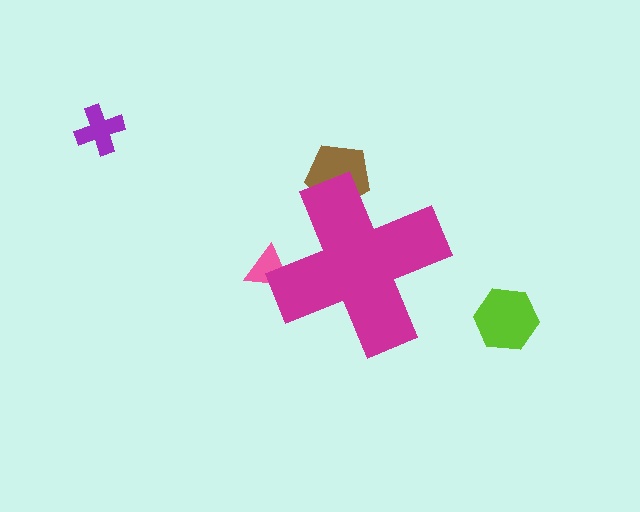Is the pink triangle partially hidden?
Yes, the pink triangle is partially hidden behind the magenta cross.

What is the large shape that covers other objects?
A magenta cross.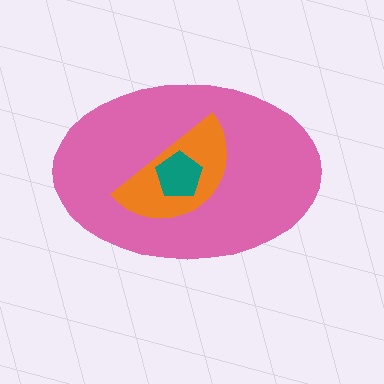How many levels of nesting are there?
3.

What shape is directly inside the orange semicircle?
The teal pentagon.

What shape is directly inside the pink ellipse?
The orange semicircle.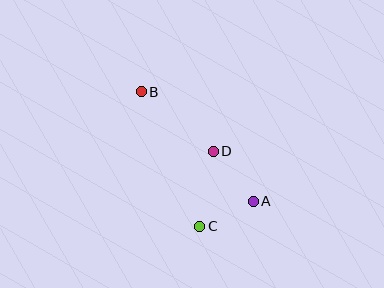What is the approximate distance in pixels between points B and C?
The distance between B and C is approximately 147 pixels.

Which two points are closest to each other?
Points A and C are closest to each other.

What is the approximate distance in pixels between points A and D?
The distance between A and D is approximately 64 pixels.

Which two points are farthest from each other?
Points A and B are farthest from each other.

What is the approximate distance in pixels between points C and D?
The distance between C and D is approximately 77 pixels.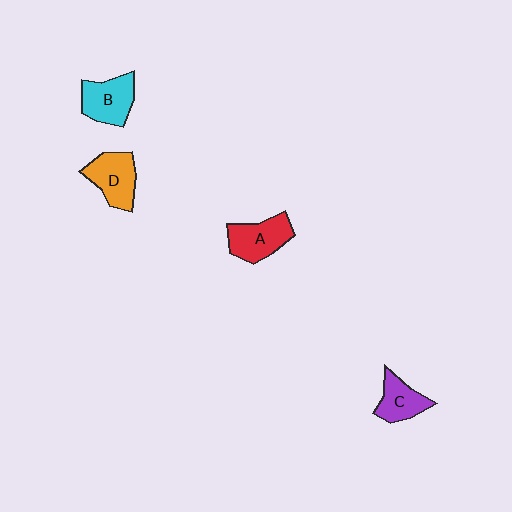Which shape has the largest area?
Shape D (orange).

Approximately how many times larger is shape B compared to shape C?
Approximately 1.3 times.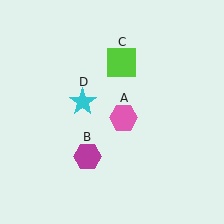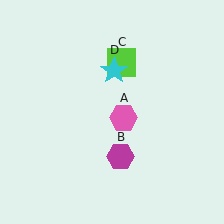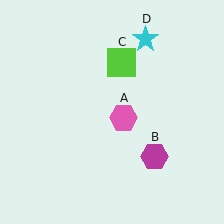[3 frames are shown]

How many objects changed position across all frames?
2 objects changed position: magenta hexagon (object B), cyan star (object D).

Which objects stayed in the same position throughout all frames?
Pink hexagon (object A) and lime square (object C) remained stationary.